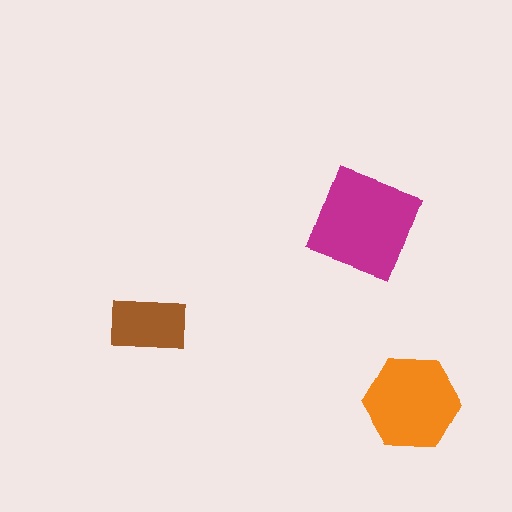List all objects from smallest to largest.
The brown rectangle, the orange hexagon, the magenta diamond.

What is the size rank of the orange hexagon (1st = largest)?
2nd.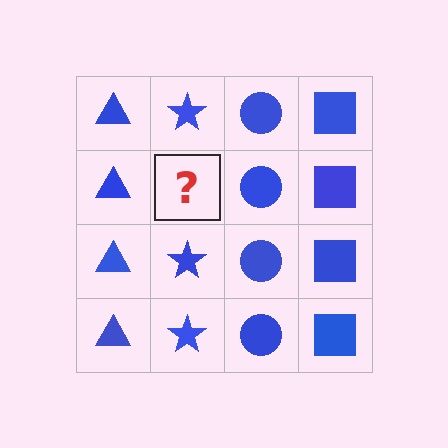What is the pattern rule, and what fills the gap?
The rule is that each column has a consistent shape. The gap should be filled with a blue star.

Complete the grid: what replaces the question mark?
The question mark should be replaced with a blue star.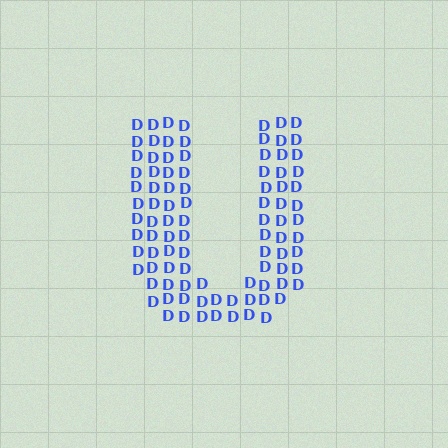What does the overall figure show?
The overall figure shows the letter U.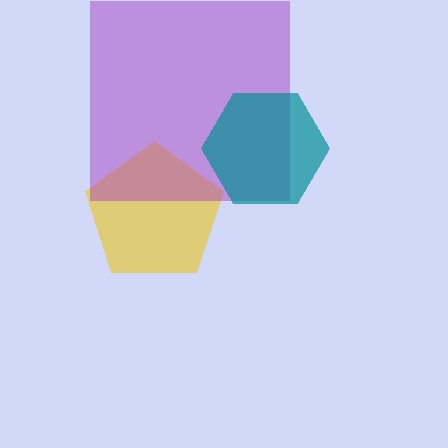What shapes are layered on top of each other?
The layered shapes are: a yellow pentagon, a purple square, a teal hexagon.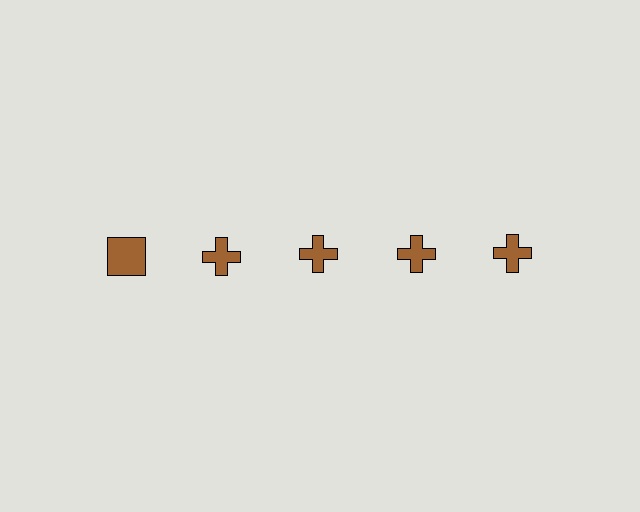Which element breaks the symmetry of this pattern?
The brown square in the top row, leftmost column breaks the symmetry. All other shapes are brown crosses.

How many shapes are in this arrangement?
There are 5 shapes arranged in a grid pattern.